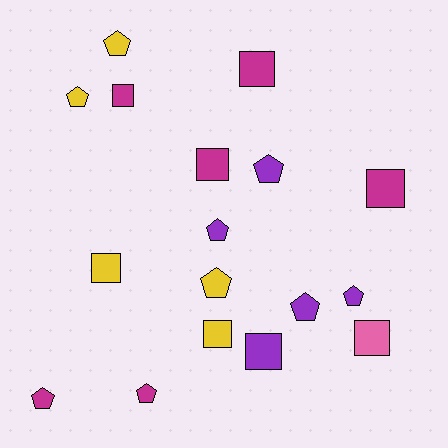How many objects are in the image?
There are 17 objects.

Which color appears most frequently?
Magenta, with 6 objects.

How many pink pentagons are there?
There are no pink pentagons.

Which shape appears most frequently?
Pentagon, with 9 objects.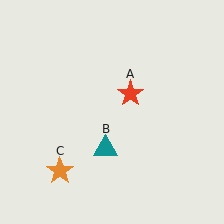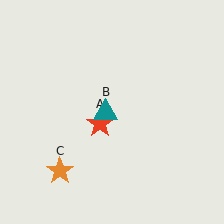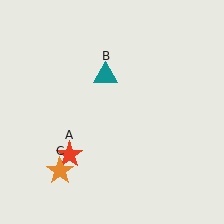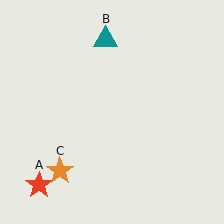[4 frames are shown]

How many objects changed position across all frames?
2 objects changed position: red star (object A), teal triangle (object B).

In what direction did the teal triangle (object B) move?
The teal triangle (object B) moved up.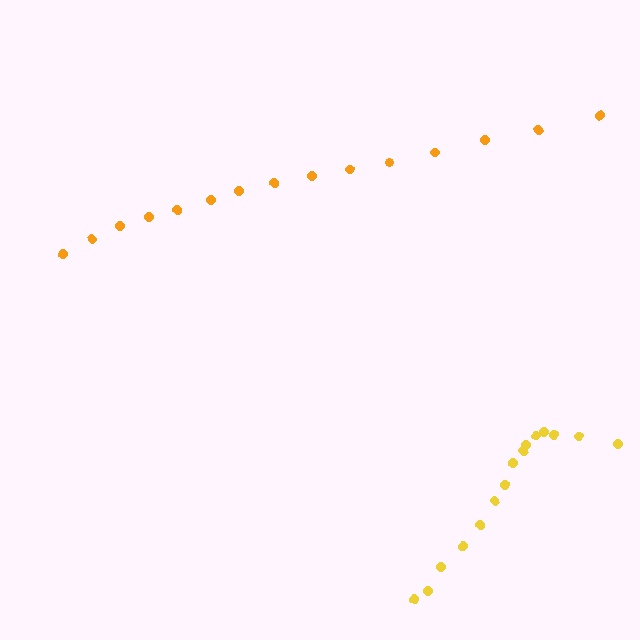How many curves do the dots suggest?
There are 2 distinct paths.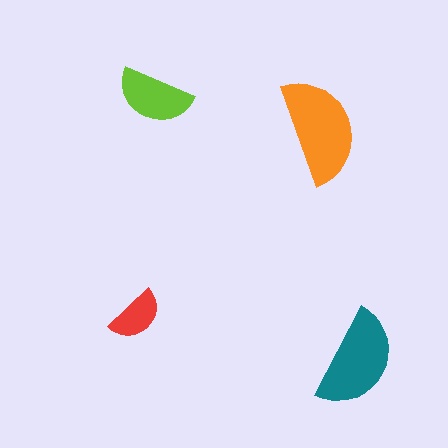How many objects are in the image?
There are 4 objects in the image.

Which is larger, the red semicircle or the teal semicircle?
The teal one.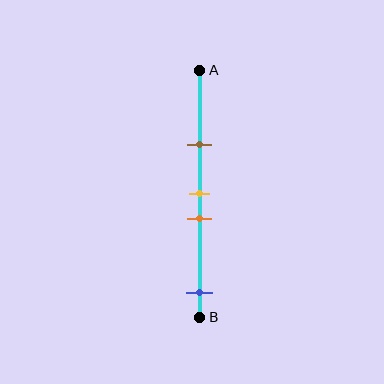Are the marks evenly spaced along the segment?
No, the marks are not evenly spaced.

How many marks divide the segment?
There are 4 marks dividing the segment.